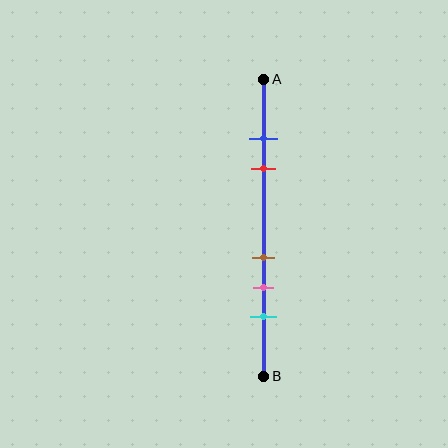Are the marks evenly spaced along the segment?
No, the marks are not evenly spaced.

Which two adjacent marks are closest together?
The blue and red marks are the closest adjacent pair.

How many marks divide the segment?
There are 5 marks dividing the segment.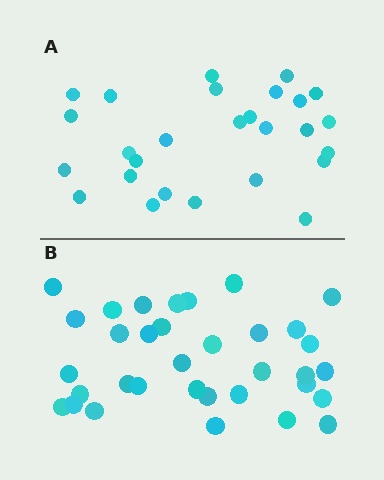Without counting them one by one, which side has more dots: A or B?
Region B (the bottom region) has more dots.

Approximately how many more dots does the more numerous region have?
Region B has roughly 8 or so more dots than region A.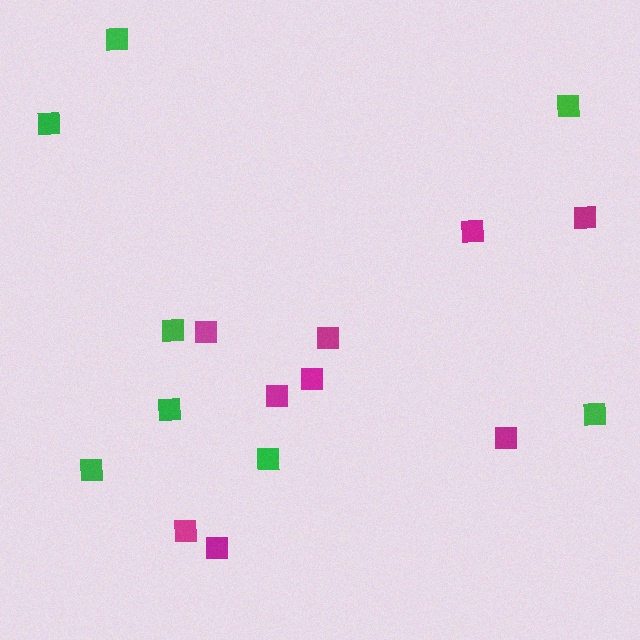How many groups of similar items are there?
There are 2 groups: one group of magenta squares (9) and one group of green squares (8).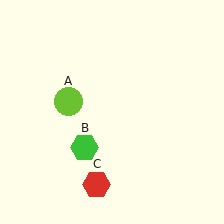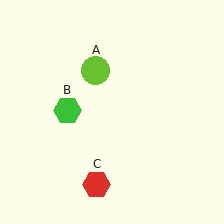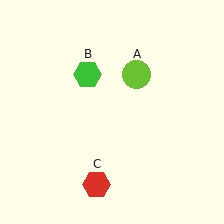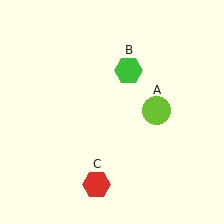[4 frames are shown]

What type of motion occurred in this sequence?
The lime circle (object A), green hexagon (object B) rotated clockwise around the center of the scene.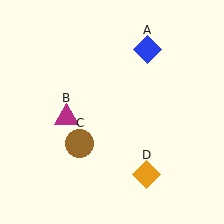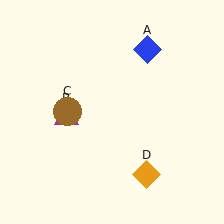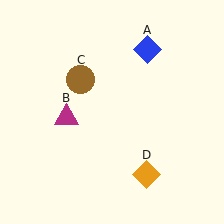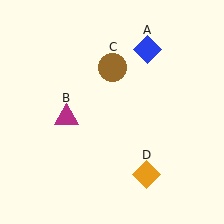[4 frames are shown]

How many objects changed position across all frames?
1 object changed position: brown circle (object C).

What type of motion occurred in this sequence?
The brown circle (object C) rotated clockwise around the center of the scene.